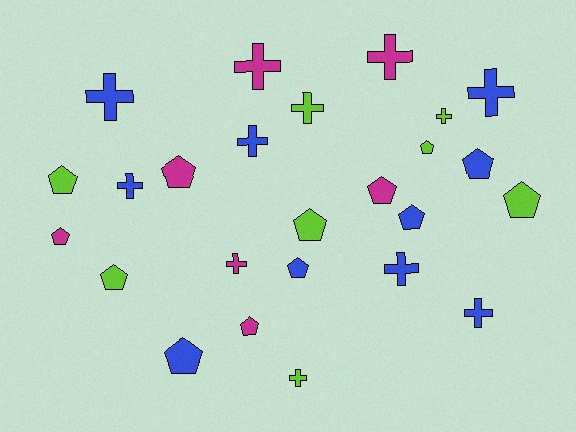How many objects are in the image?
There are 25 objects.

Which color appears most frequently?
Blue, with 10 objects.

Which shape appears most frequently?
Pentagon, with 13 objects.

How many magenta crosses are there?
There are 3 magenta crosses.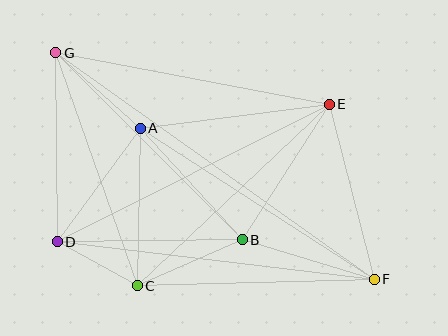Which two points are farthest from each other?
Points F and G are farthest from each other.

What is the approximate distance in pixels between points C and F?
The distance between C and F is approximately 237 pixels.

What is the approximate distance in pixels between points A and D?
The distance between A and D is approximately 140 pixels.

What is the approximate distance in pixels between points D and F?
The distance between D and F is approximately 319 pixels.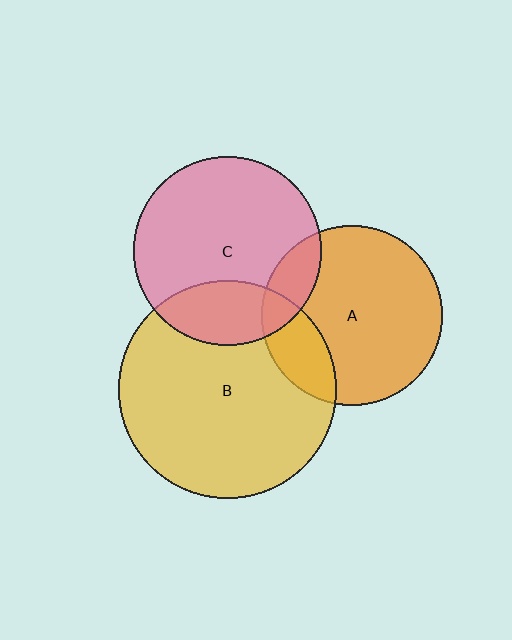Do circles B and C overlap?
Yes.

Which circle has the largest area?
Circle B (yellow).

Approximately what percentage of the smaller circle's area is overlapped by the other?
Approximately 25%.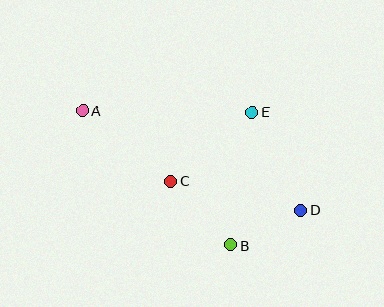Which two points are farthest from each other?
Points A and D are farthest from each other.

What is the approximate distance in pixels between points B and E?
The distance between B and E is approximately 135 pixels.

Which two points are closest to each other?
Points B and D are closest to each other.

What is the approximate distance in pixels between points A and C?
The distance between A and C is approximately 113 pixels.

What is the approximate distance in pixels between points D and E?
The distance between D and E is approximately 110 pixels.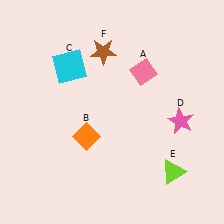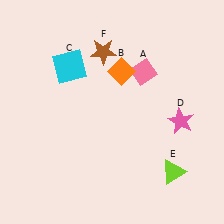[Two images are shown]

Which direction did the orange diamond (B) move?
The orange diamond (B) moved up.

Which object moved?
The orange diamond (B) moved up.